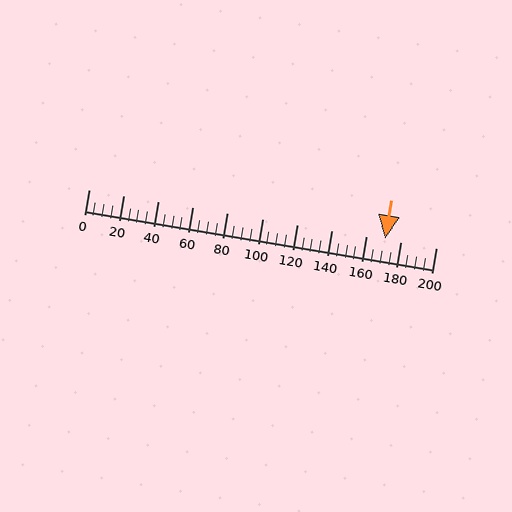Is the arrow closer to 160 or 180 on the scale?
The arrow is closer to 180.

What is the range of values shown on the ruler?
The ruler shows values from 0 to 200.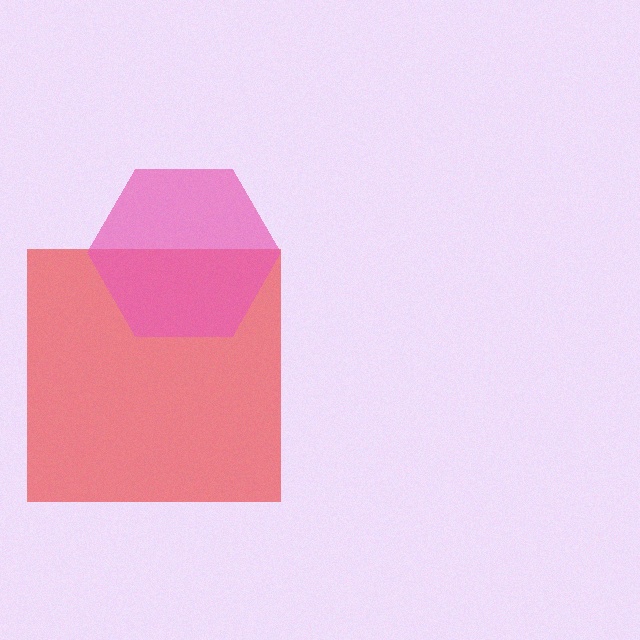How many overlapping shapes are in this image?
There are 2 overlapping shapes in the image.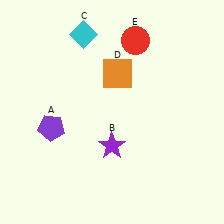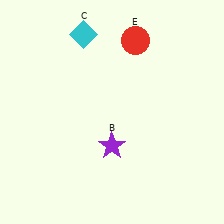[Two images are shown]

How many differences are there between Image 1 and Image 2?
There are 2 differences between the two images.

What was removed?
The purple pentagon (A), the orange square (D) were removed in Image 2.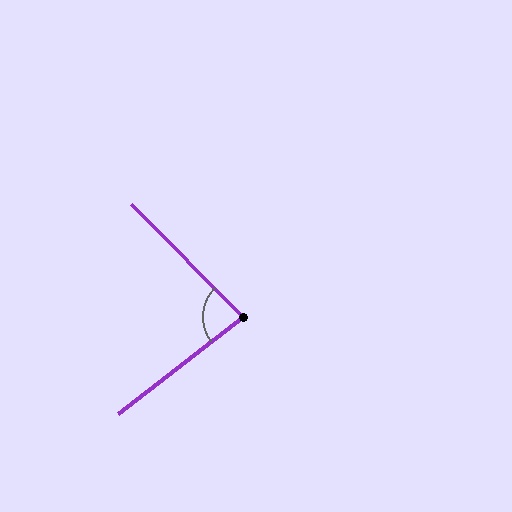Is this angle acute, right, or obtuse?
It is acute.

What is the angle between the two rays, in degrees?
Approximately 83 degrees.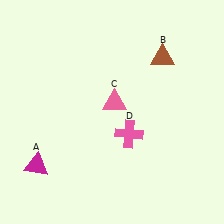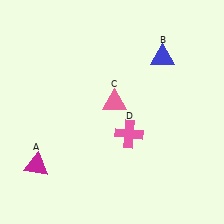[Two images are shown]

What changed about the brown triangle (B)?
In Image 1, B is brown. In Image 2, it changed to blue.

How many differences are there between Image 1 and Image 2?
There is 1 difference between the two images.